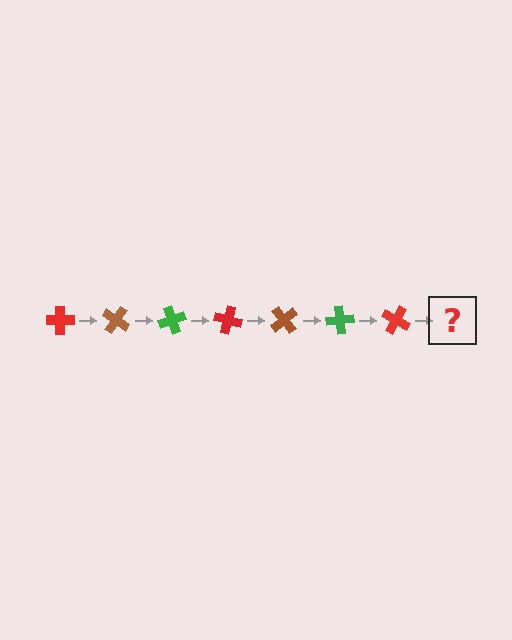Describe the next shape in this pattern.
It should be a brown cross, rotated 245 degrees from the start.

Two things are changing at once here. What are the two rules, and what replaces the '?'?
The two rules are that it rotates 35 degrees each step and the color cycles through red, brown, and green. The '?' should be a brown cross, rotated 245 degrees from the start.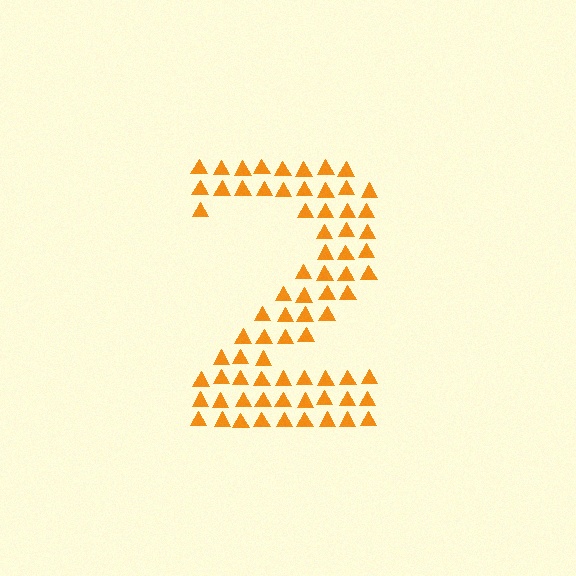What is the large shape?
The large shape is the digit 2.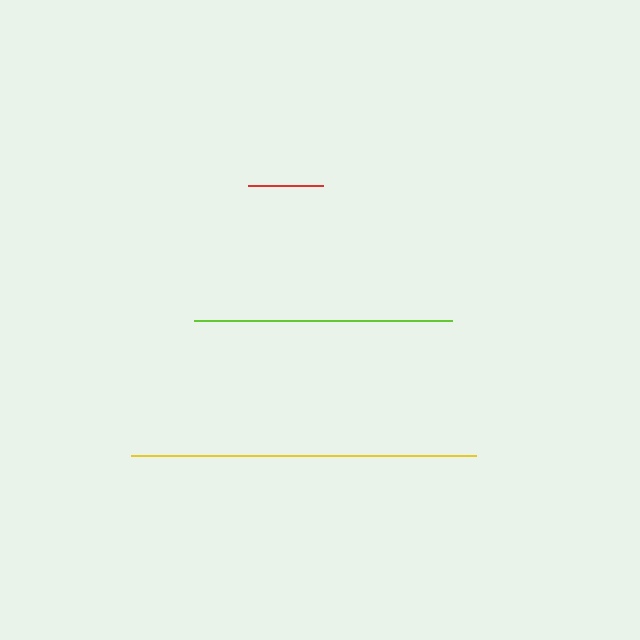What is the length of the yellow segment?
The yellow segment is approximately 345 pixels long.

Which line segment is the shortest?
The red line is the shortest at approximately 76 pixels.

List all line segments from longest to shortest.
From longest to shortest: yellow, lime, red.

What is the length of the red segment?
The red segment is approximately 76 pixels long.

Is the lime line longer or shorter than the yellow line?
The yellow line is longer than the lime line.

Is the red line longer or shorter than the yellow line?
The yellow line is longer than the red line.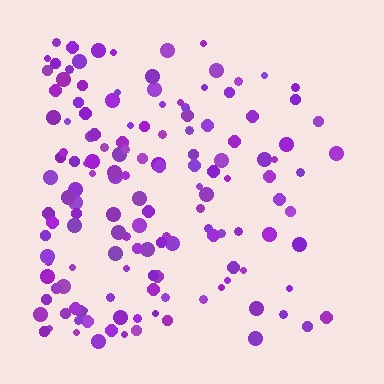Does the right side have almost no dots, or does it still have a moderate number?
Still a moderate number, just noticeably fewer than the left.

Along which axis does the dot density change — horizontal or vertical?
Horizontal.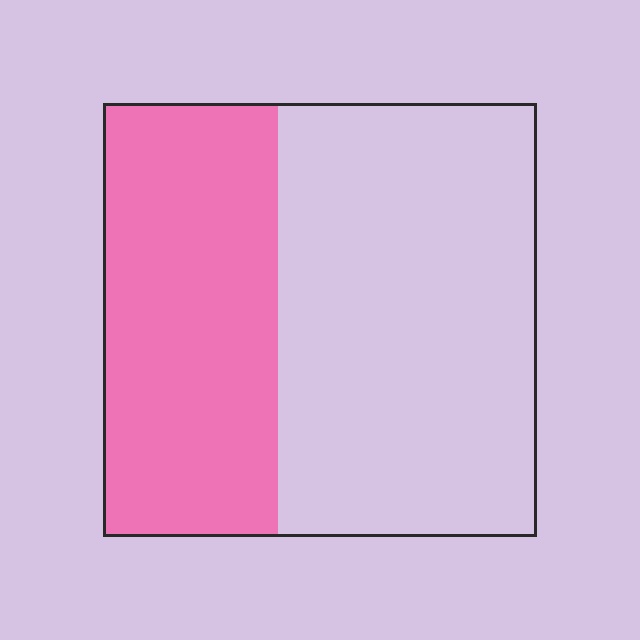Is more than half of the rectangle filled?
No.